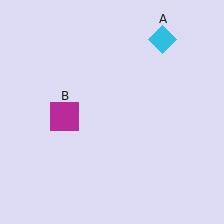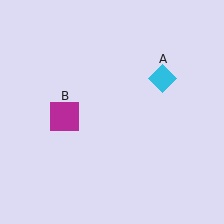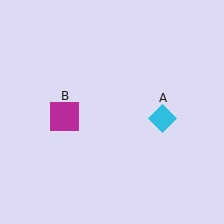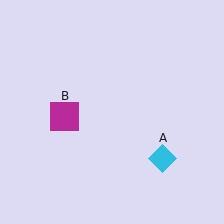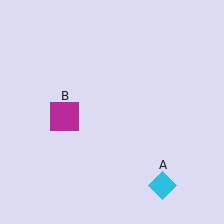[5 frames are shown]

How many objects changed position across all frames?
1 object changed position: cyan diamond (object A).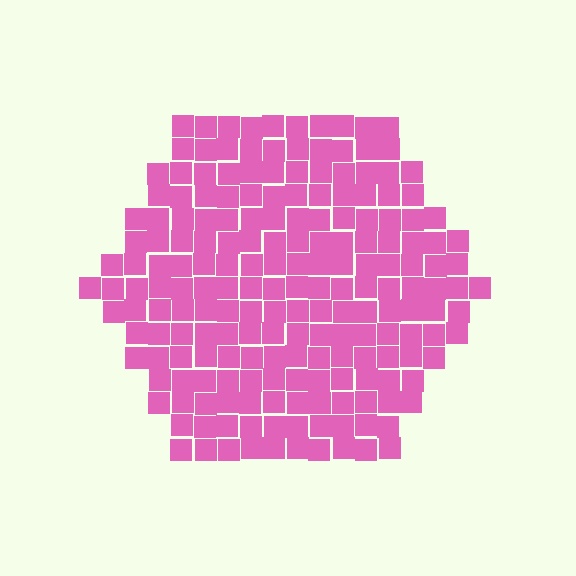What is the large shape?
The large shape is a hexagon.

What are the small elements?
The small elements are squares.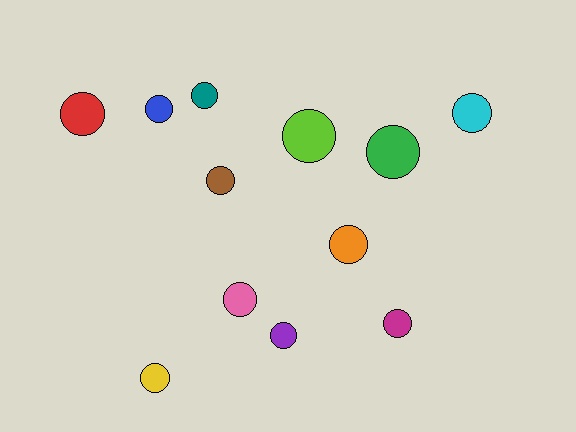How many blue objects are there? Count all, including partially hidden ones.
There is 1 blue object.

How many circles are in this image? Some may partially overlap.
There are 12 circles.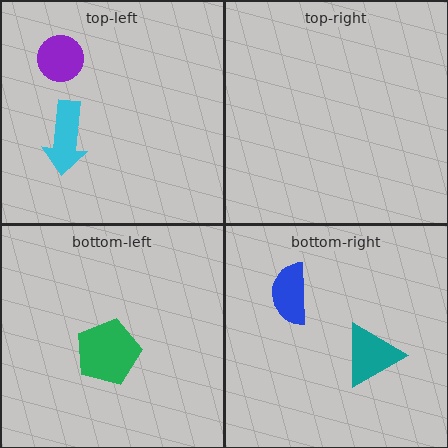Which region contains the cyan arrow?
The top-left region.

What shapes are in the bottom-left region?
The green pentagon.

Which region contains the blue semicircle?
The bottom-right region.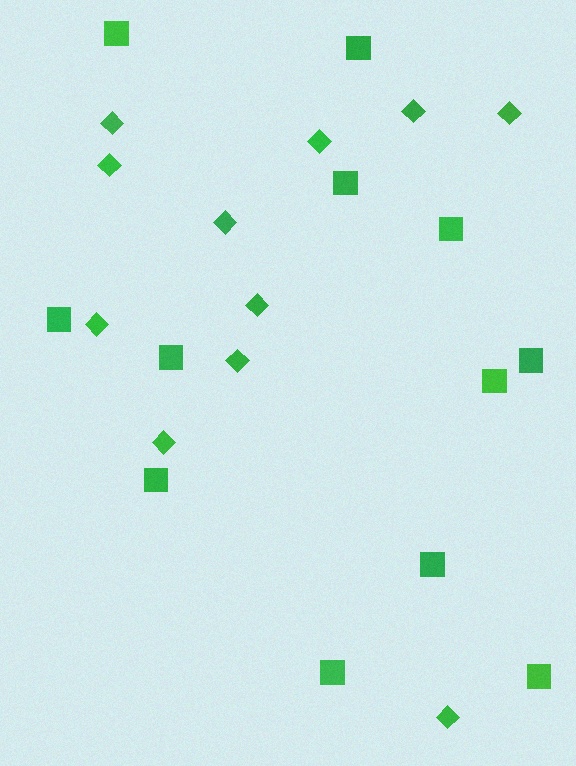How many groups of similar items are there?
There are 2 groups: one group of diamonds (11) and one group of squares (12).